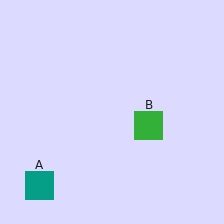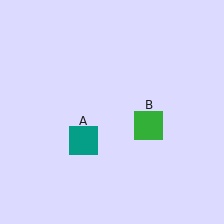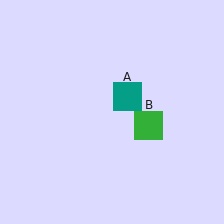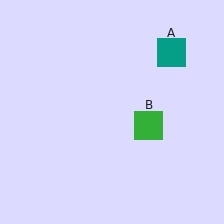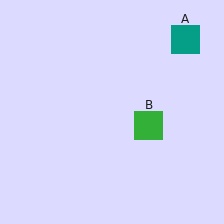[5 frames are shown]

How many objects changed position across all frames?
1 object changed position: teal square (object A).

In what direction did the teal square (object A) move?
The teal square (object A) moved up and to the right.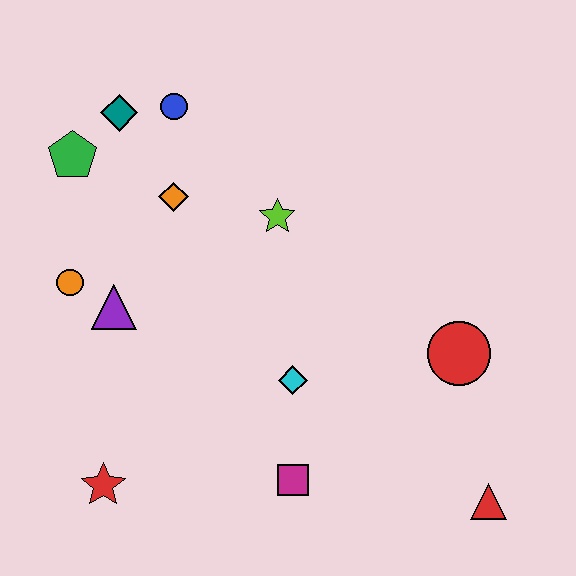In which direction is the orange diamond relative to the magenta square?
The orange diamond is above the magenta square.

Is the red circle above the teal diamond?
No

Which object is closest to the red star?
The purple triangle is closest to the red star.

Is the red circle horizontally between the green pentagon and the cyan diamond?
No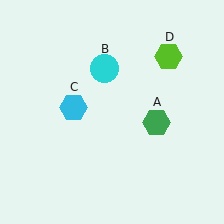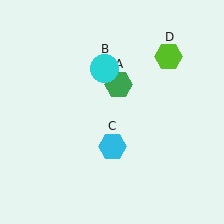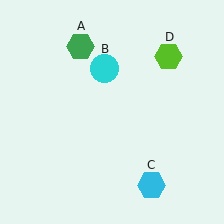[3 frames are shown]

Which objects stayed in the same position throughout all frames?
Cyan circle (object B) and lime hexagon (object D) remained stationary.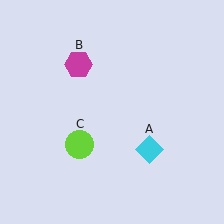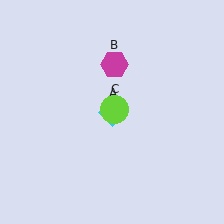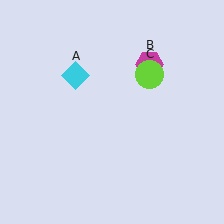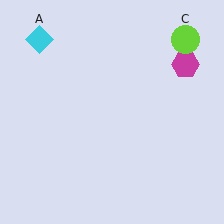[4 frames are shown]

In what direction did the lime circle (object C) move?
The lime circle (object C) moved up and to the right.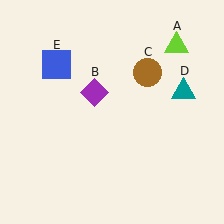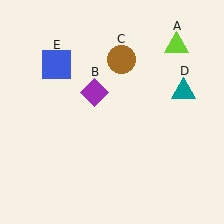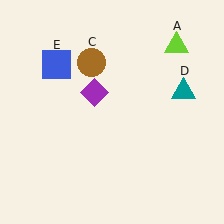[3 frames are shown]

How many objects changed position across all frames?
1 object changed position: brown circle (object C).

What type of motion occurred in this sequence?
The brown circle (object C) rotated counterclockwise around the center of the scene.